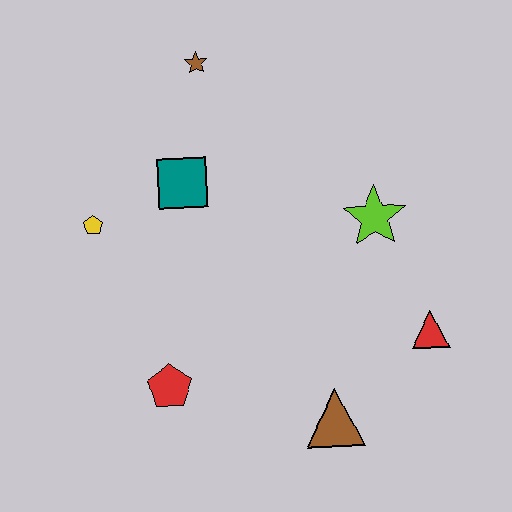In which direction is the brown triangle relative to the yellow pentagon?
The brown triangle is to the right of the yellow pentagon.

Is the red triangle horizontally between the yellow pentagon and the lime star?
No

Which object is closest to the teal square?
The yellow pentagon is closest to the teal square.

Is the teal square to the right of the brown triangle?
No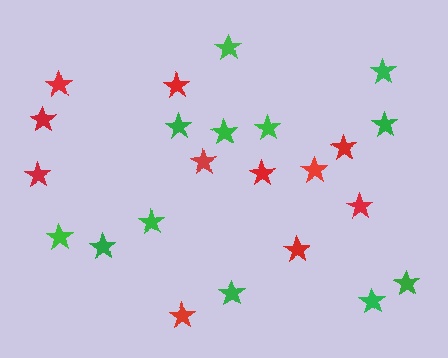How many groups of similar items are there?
There are 2 groups: one group of red stars (11) and one group of green stars (12).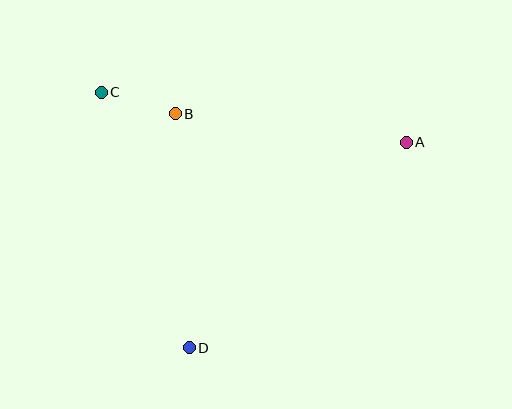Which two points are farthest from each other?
Points A and C are farthest from each other.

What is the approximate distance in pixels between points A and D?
The distance between A and D is approximately 299 pixels.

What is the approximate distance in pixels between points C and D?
The distance between C and D is approximately 270 pixels.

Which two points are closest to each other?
Points B and C are closest to each other.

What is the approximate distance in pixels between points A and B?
The distance between A and B is approximately 233 pixels.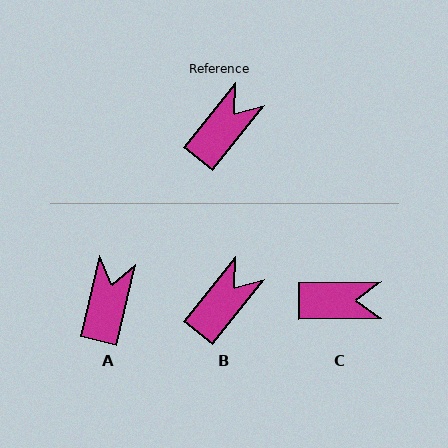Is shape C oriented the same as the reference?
No, it is off by about 51 degrees.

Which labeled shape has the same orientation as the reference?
B.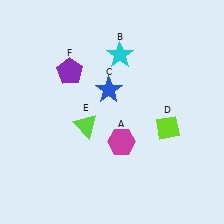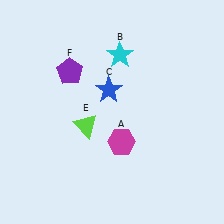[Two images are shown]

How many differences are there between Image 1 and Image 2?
There is 1 difference between the two images.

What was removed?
The lime diamond (D) was removed in Image 2.